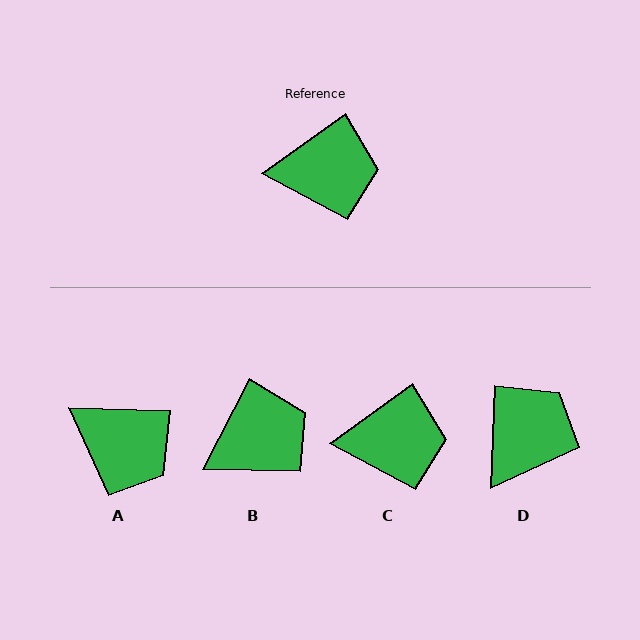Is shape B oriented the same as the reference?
No, it is off by about 27 degrees.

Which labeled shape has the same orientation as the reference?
C.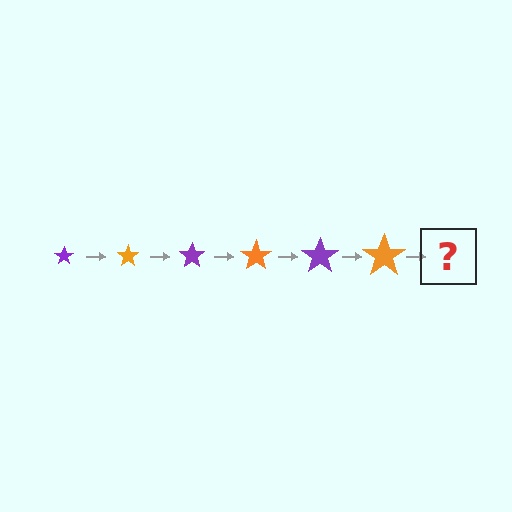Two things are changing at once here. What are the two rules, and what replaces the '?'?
The two rules are that the star grows larger each step and the color cycles through purple and orange. The '?' should be a purple star, larger than the previous one.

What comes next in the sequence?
The next element should be a purple star, larger than the previous one.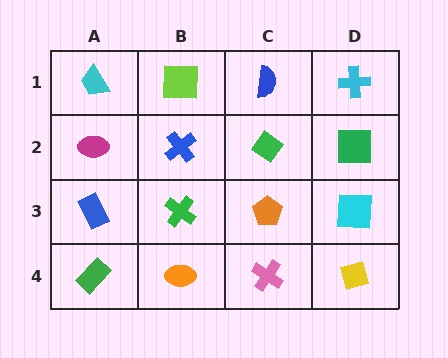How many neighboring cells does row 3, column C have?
4.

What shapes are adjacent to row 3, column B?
A blue cross (row 2, column B), an orange ellipse (row 4, column B), a blue rectangle (row 3, column A), an orange pentagon (row 3, column C).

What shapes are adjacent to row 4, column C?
An orange pentagon (row 3, column C), an orange ellipse (row 4, column B), a yellow square (row 4, column D).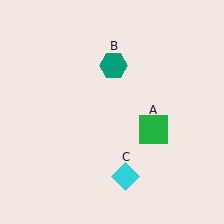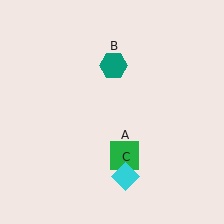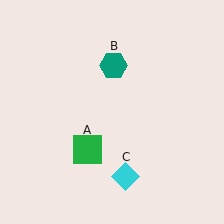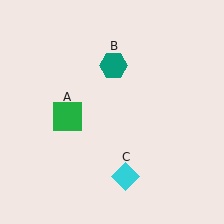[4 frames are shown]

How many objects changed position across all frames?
1 object changed position: green square (object A).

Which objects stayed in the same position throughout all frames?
Teal hexagon (object B) and cyan diamond (object C) remained stationary.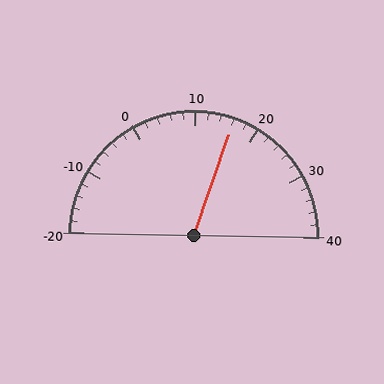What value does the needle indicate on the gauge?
The needle indicates approximately 16.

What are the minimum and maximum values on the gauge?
The gauge ranges from -20 to 40.